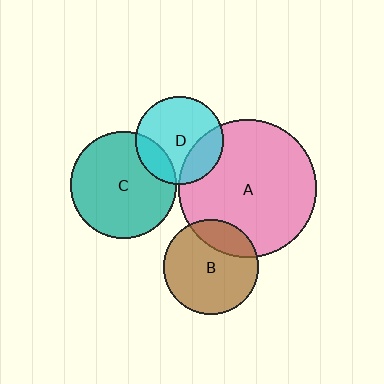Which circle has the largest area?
Circle A (pink).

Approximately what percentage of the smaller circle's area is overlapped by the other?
Approximately 20%.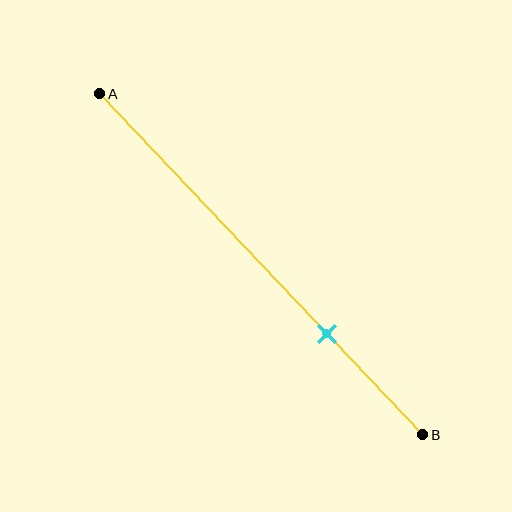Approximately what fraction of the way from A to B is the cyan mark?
The cyan mark is approximately 70% of the way from A to B.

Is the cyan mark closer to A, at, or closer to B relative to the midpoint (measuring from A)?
The cyan mark is closer to point B than the midpoint of segment AB.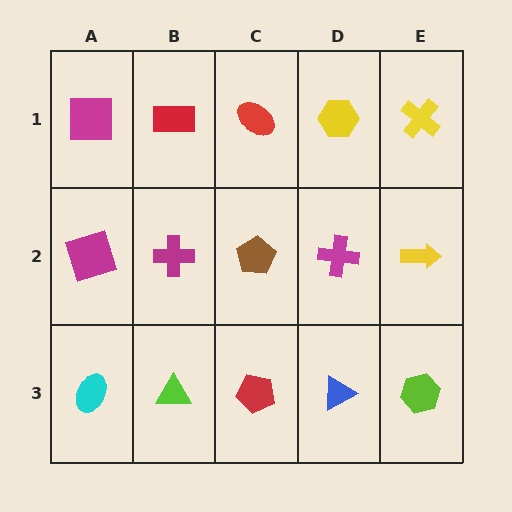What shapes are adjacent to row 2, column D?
A yellow hexagon (row 1, column D), a blue triangle (row 3, column D), a brown pentagon (row 2, column C), a yellow arrow (row 2, column E).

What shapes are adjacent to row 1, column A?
A magenta square (row 2, column A), a red rectangle (row 1, column B).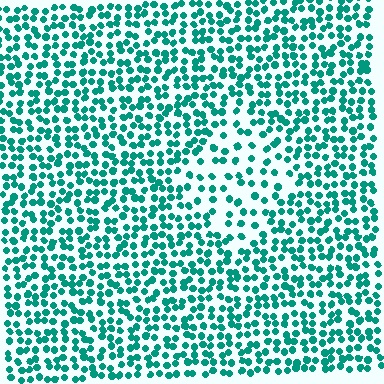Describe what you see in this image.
The image contains small teal elements arranged at two different densities. A diamond-shaped region is visible where the elements are less densely packed than the surrounding area.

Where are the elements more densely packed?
The elements are more densely packed outside the diamond boundary.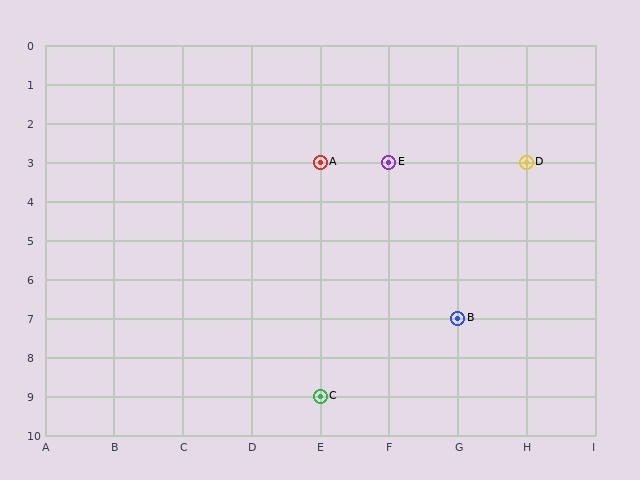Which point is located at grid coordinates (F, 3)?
Point E is at (F, 3).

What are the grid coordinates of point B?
Point B is at grid coordinates (G, 7).